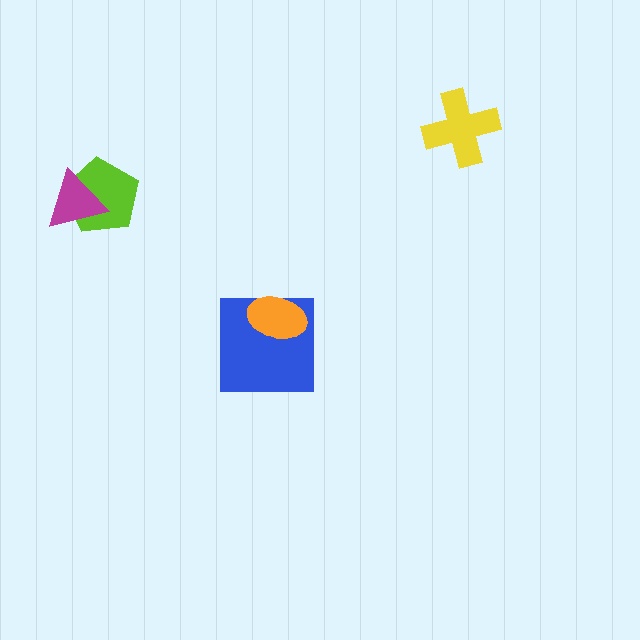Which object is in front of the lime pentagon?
The magenta triangle is in front of the lime pentagon.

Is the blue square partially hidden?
Yes, it is partially covered by another shape.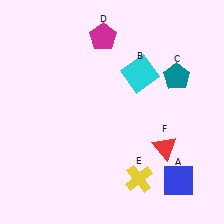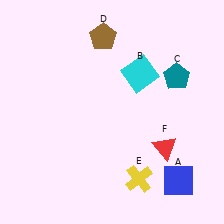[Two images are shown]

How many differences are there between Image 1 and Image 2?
There is 1 difference between the two images.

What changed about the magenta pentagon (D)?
In Image 1, D is magenta. In Image 2, it changed to brown.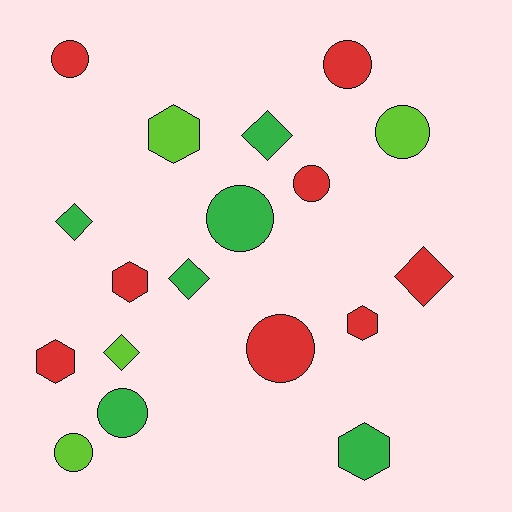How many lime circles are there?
There are 2 lime circles.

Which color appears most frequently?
Red, with 8 objects.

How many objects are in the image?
There are 18 objects.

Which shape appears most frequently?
Circle, with 8 objects.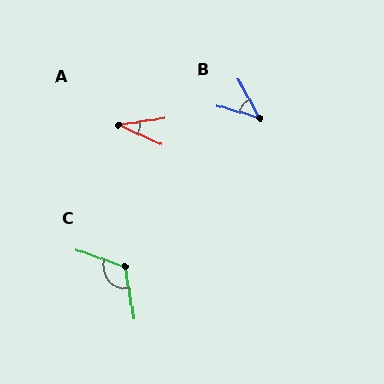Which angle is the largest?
C, at approximately 119 degrees.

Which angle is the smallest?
A, at approximately 32 degrees.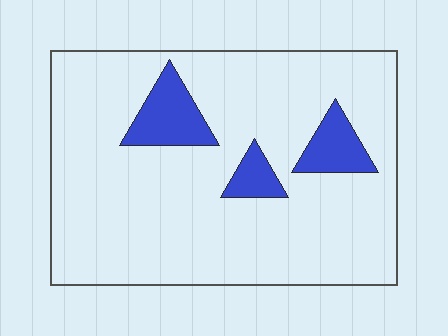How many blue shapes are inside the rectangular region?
3.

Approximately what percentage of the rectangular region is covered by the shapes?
Approximately 10%.